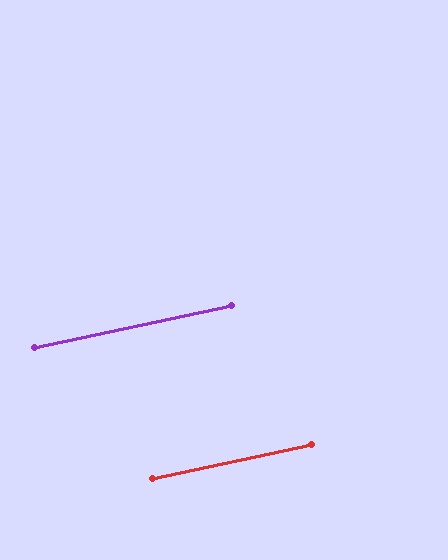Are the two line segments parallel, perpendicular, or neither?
Parallel — their directions differ by only 0.1°.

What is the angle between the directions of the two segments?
Approximately 0 degrees.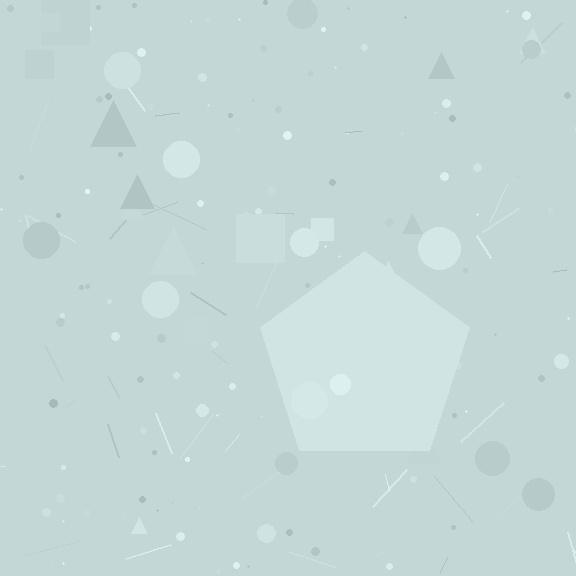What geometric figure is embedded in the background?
A pentagon is embedded in the background.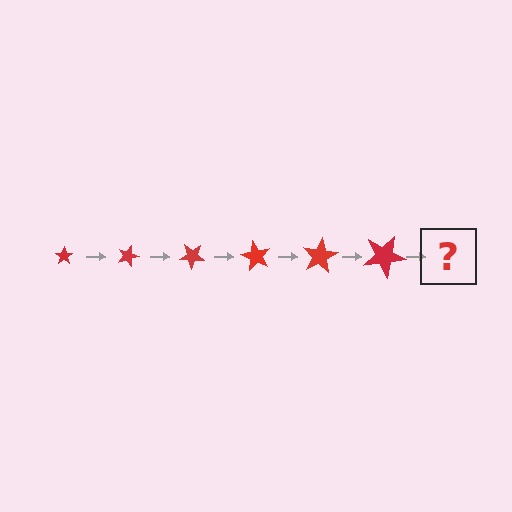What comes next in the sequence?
The next element should be a star, larger than the previous one and rotated 120 degrees from the start.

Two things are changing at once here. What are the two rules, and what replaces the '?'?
The two rules are that the star grows larger each step and it rotates 20 degrees each step. The '?' should be a star, larger than the previous one and rotated 120 degrees from the start.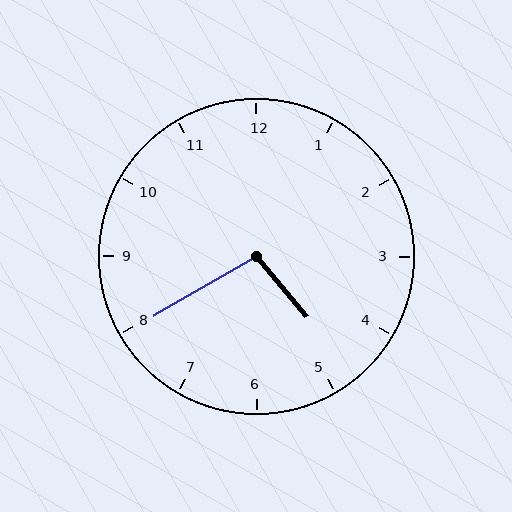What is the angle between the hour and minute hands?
Approximately 100 degrees.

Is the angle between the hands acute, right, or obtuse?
It is obtuse.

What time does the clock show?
4:40.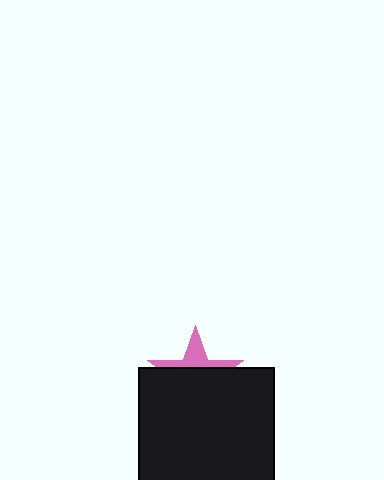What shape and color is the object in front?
The object in front is a black square.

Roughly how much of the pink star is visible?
A small part of it is visible (roughly 37%).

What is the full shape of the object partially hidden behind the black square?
The partially hidden object is a pink star.